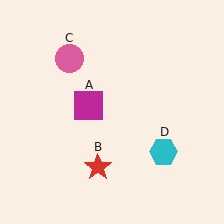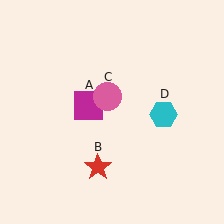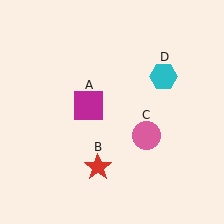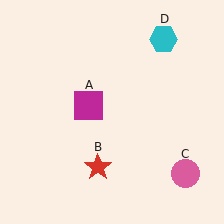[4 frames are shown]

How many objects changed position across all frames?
2 objects changed position: pink circle (object C), cyan hexagon (object D).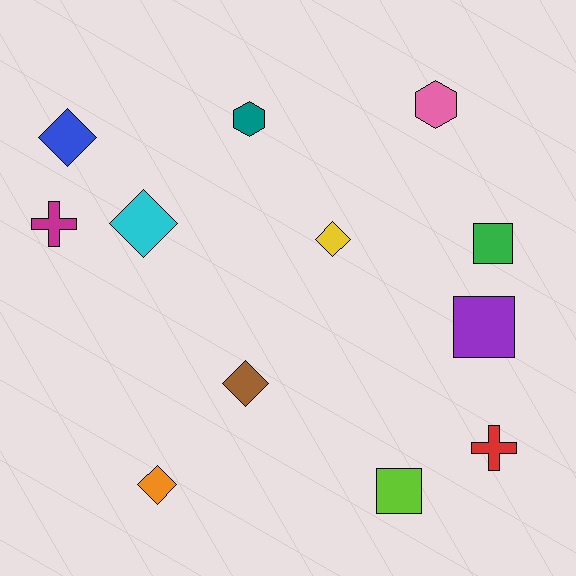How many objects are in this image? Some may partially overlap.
There are 12 objects.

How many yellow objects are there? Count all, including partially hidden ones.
There is 1 yellow object.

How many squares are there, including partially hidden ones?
There are 3 squares.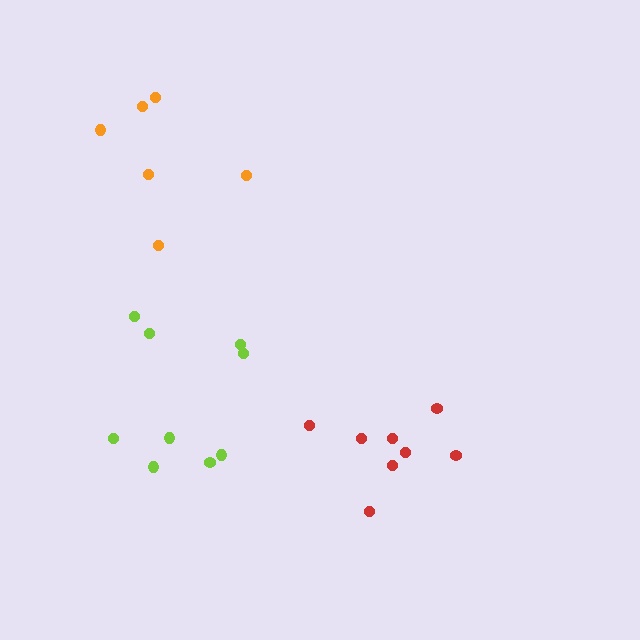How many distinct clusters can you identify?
There are 3 distinct clusters.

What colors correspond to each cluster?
The clusters are colored: orange, red, lime.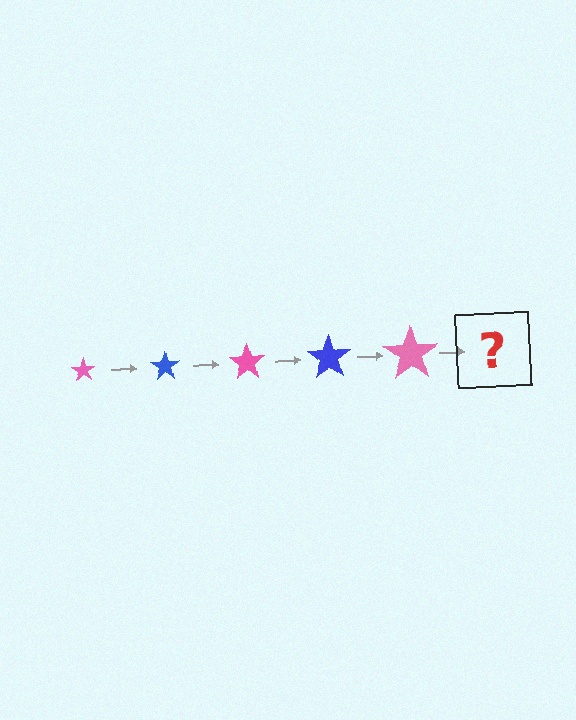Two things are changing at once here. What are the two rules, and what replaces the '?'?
The two rules are that the star grows larger each step and the color cycles through pink and blue. The '?' should be a blue star, larger than the previous one.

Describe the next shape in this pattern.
It should be a blue star, larger than the previous one.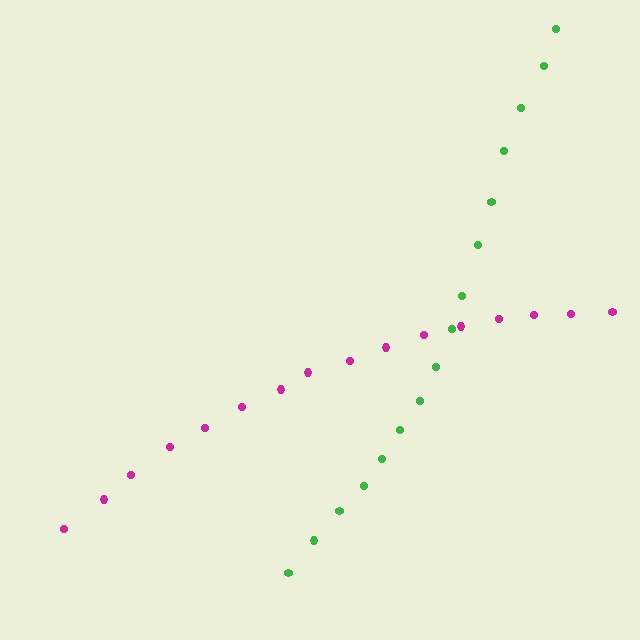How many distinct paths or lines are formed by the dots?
There are 2 distinct paths.